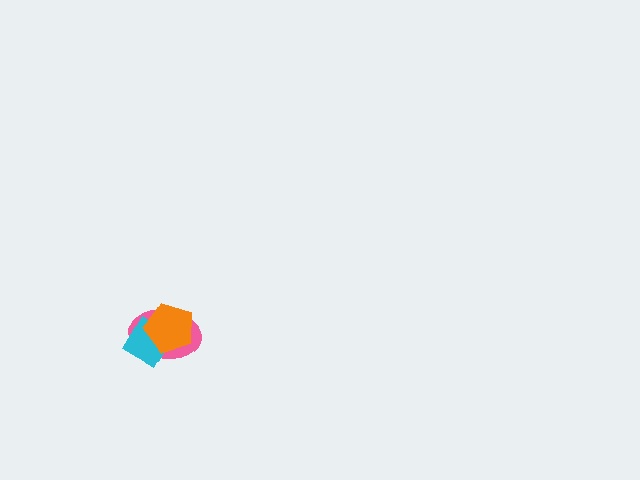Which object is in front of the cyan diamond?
The orange pentagon is in front of the cyan diamond.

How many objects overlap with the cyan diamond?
2 objects overlap with the cyan diamond.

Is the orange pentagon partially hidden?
No, no other shape covers it.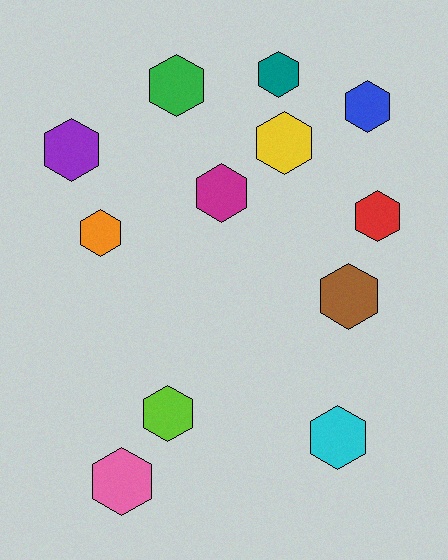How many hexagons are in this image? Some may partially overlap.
There are 12 hexagons.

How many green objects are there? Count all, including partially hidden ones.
There is 1 green object.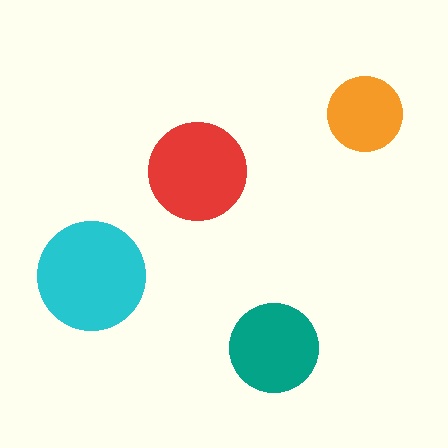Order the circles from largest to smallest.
the cyan one, the red one, the teal one, the orange one.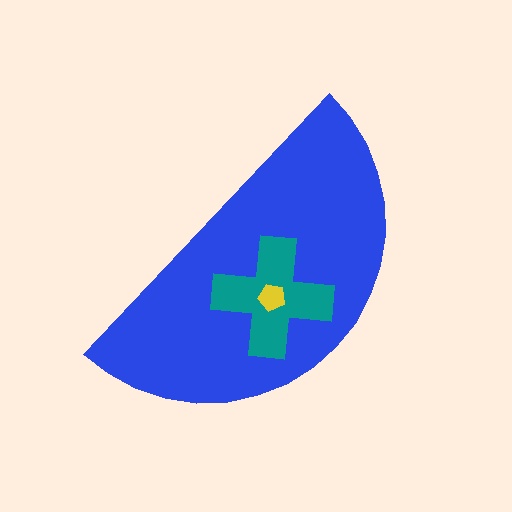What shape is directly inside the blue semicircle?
The teal cross.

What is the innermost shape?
The yellow pentagon.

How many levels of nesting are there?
3.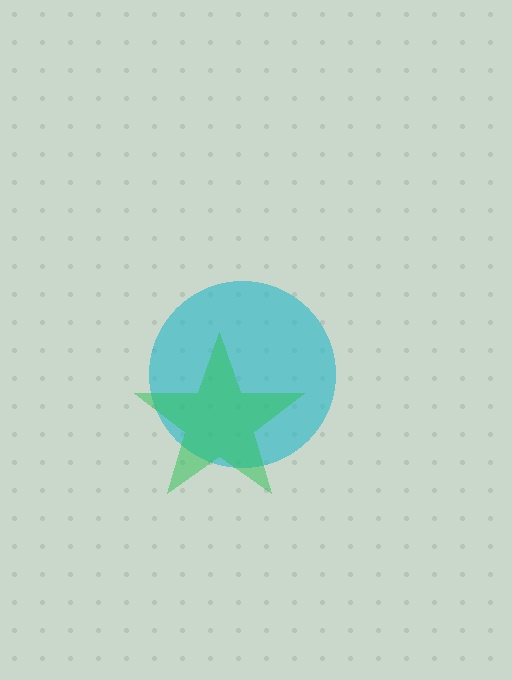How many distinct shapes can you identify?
There are 2 distinct shapes: a cyan circle, a green star.